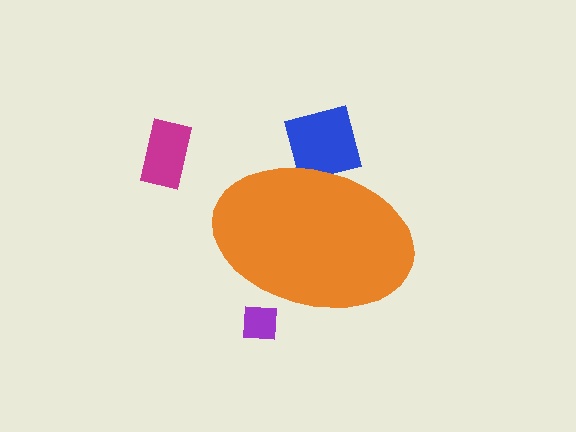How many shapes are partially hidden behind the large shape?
2 shapes are partially hidden.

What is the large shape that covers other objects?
An orange ellipse.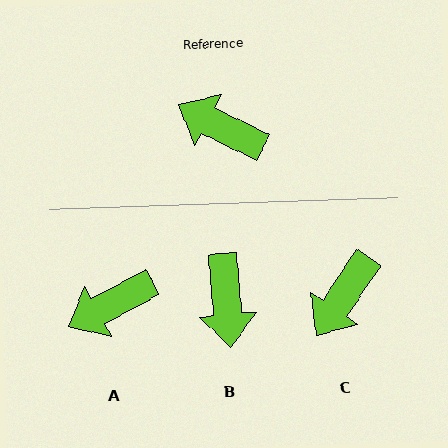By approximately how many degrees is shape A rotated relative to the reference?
Approximately 55 degrees counter-clockwise.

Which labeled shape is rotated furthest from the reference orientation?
B, about 122 degrees away.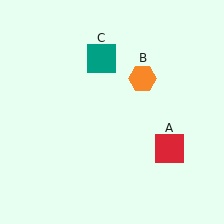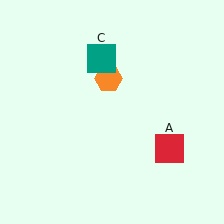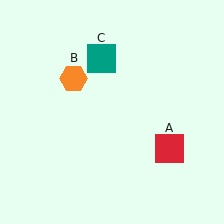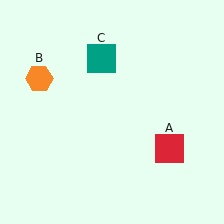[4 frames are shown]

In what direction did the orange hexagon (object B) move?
The orange hexagon (object B) moved left.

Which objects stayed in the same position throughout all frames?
Red square (object A) and teal square (object C) remained stationary.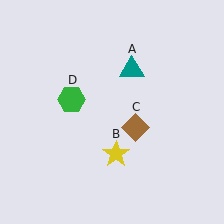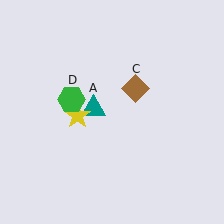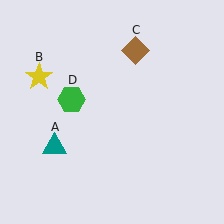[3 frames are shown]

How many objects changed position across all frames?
3 objects changed position: teal triangle (object A), yellow star (object B), brown diamond (object C).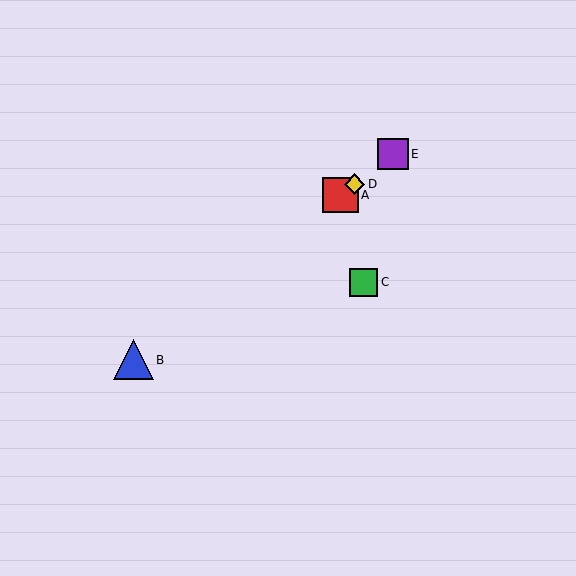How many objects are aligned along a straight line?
4 objects (A, B, D, E) are aligned along a straight line.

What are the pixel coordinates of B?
Object B is at (133, 360).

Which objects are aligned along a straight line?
Objects A, B, D, E are aligned along a straight line.